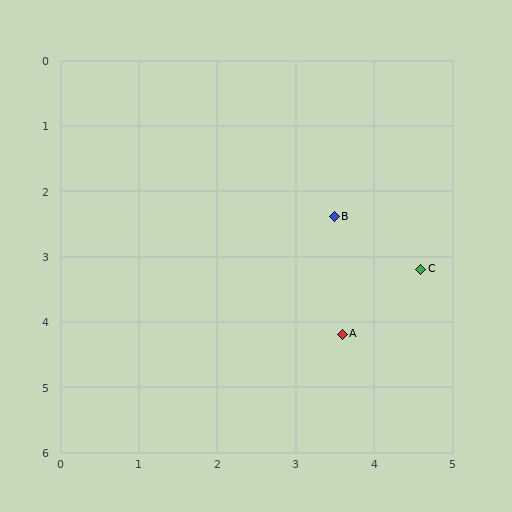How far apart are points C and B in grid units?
Points C and B are about 1.4 grid units apart.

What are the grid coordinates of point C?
Point C is at approximately (4.6, 3.2).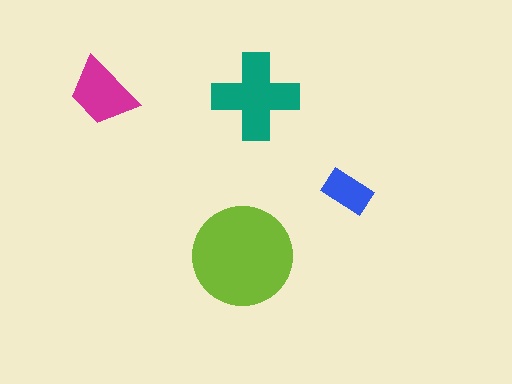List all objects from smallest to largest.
The blue rectangle, the magenta trapezoid, the teal cross, the lime circle.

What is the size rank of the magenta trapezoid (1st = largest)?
3rd.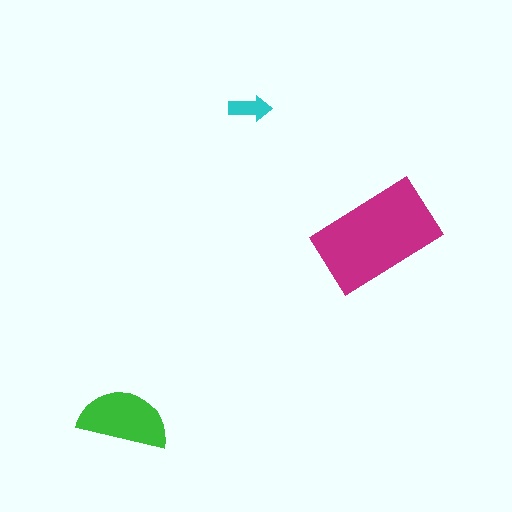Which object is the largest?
The magenta rectangle.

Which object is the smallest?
The cyan arrow.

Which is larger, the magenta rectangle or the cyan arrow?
The magenta rectangle.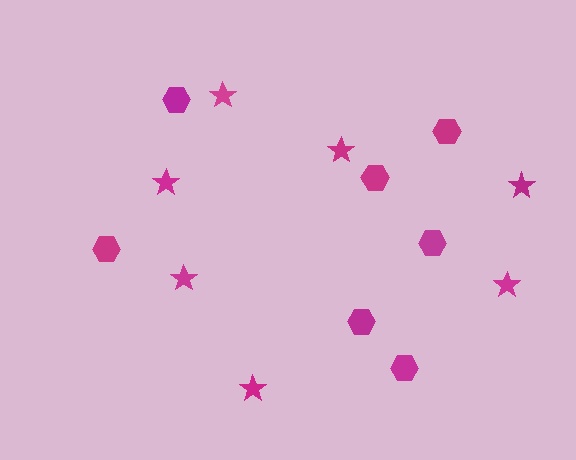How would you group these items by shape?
There are 2 groups: one group of stars (7) and one group of hexagons (7).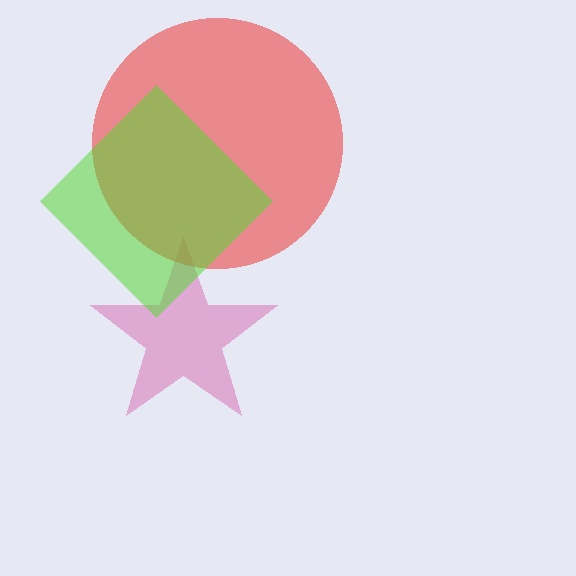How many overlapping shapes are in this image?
There are 3 overlapping shapes in the image.